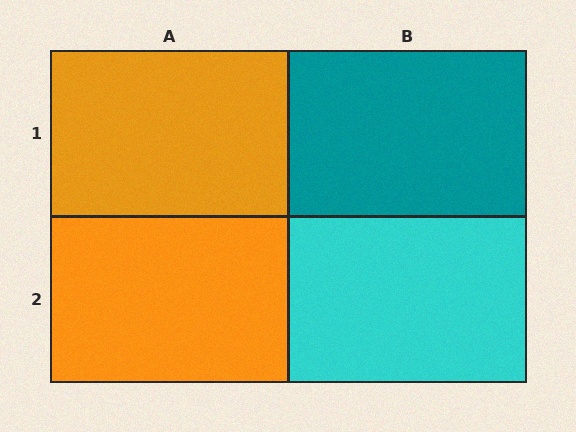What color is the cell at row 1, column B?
Teal.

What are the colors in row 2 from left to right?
Orange, cyan.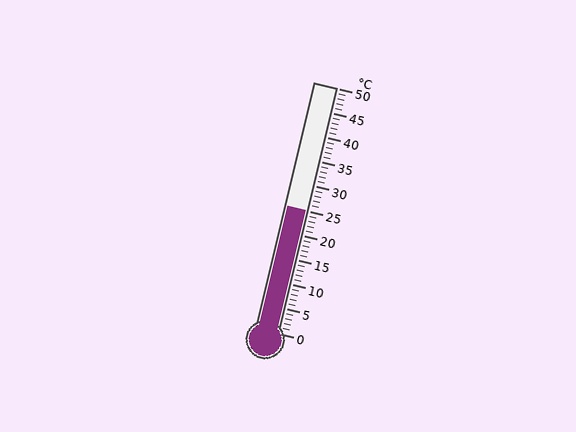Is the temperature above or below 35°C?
The temperature is below 35°C.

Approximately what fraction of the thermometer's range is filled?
The thermometer is filled to approximately 50% of its range.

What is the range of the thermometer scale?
The thermometer scale ranges from 0°C to 50°C.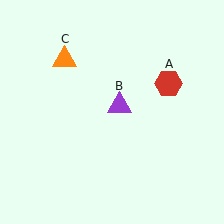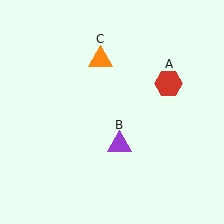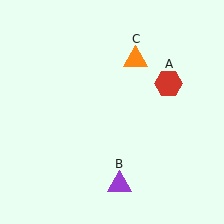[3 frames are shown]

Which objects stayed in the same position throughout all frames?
Red hexagon (object A) remained stationary.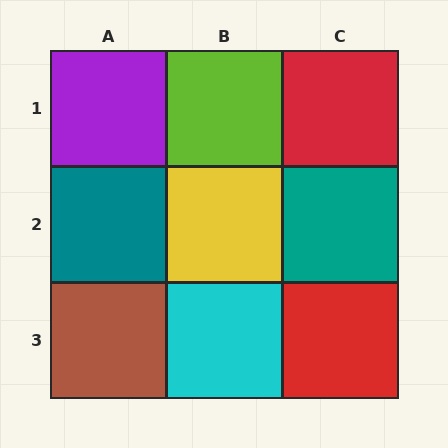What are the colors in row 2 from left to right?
Teal, yellow, teal.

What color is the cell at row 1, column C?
Red.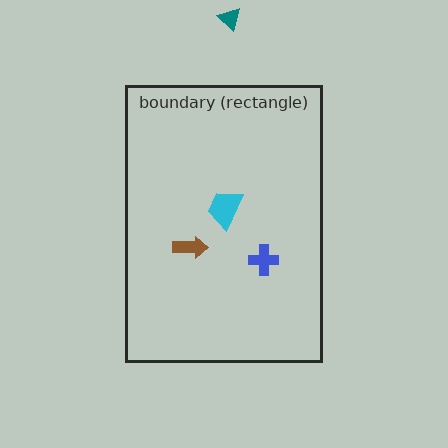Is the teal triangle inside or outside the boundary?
Outside.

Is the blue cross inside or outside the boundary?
Inside.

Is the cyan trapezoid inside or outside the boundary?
Inside.